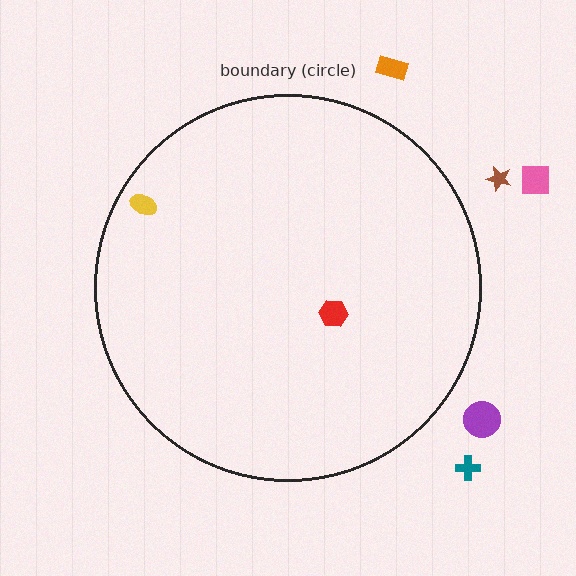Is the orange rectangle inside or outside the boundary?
Outside.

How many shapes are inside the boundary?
2 inside, 5 outside.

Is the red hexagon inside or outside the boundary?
Inside.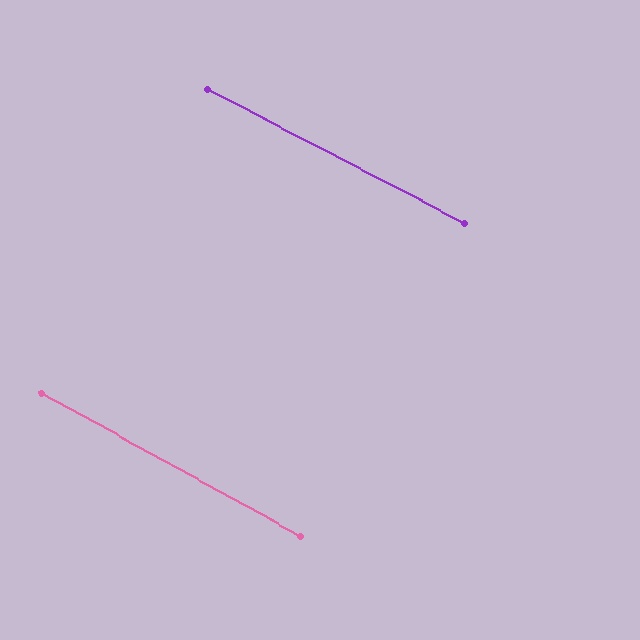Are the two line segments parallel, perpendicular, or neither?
Parallel — their directions differ by only 1.4°.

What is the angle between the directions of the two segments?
Approximately 1 degree.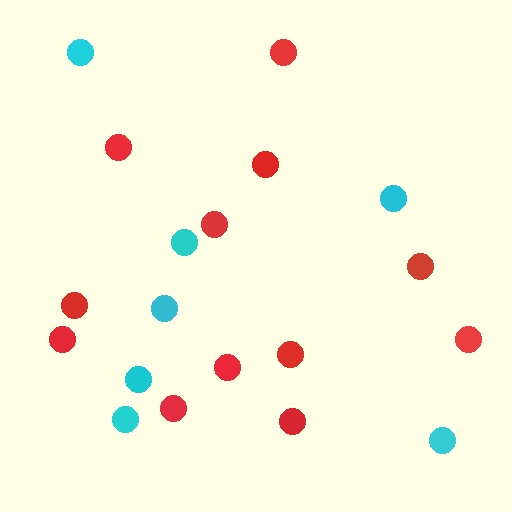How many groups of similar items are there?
There are 2 groups: one group of cyan circles (7) and one group of red circles (12).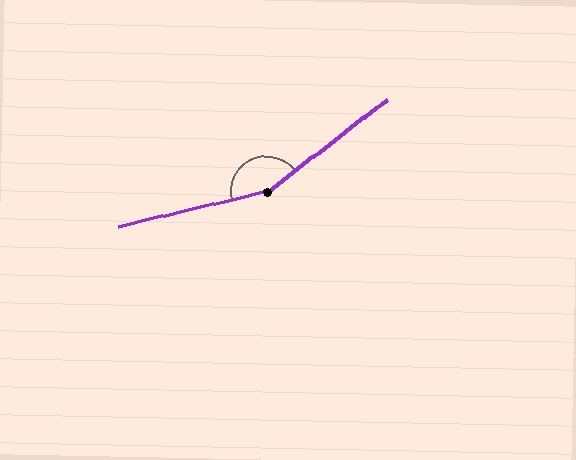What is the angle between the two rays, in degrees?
Approximately 156 degrees.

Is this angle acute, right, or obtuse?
It is obtuse.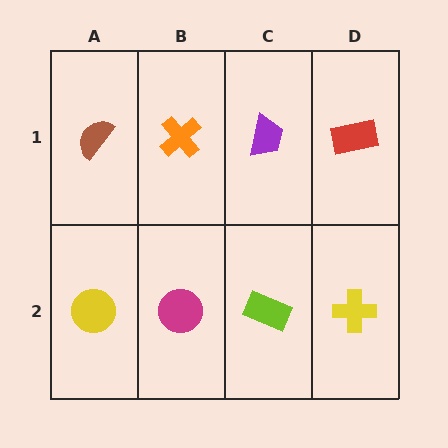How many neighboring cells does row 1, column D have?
2.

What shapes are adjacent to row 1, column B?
A magenta circle (row 2, column B), a brown semicircle (row 1, column A), a purple trapezoid (row 1, column C).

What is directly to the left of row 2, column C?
A magenta circle.